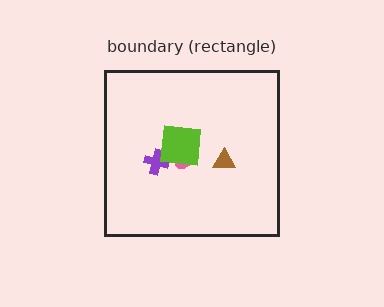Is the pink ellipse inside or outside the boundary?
Inside.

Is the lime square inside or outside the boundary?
Inside.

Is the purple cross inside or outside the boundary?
Inside.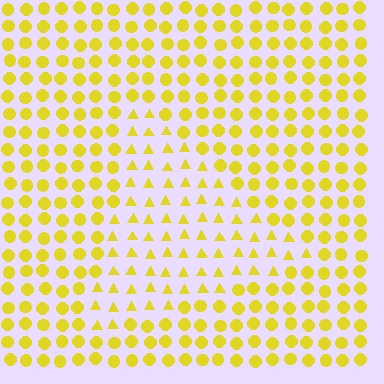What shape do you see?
I see a triangle.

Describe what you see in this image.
The image is filled with small yellow elements arranged in a uniform grid. A triangle-shaped region contains triangles, while the surrounding area contains circles. The boundary is defined purely by the change in element shape.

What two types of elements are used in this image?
The image uses triangles inside the triangle region and circles outside it.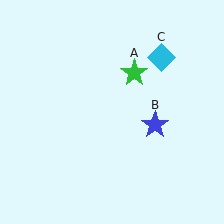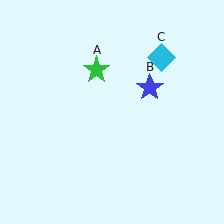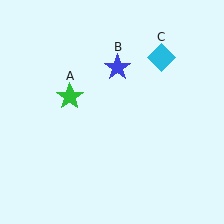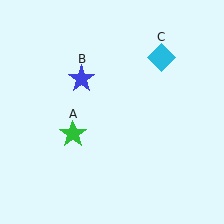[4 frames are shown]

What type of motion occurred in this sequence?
The green star (object A), blue star (object B) rotated counterclockwise around the center of the scene.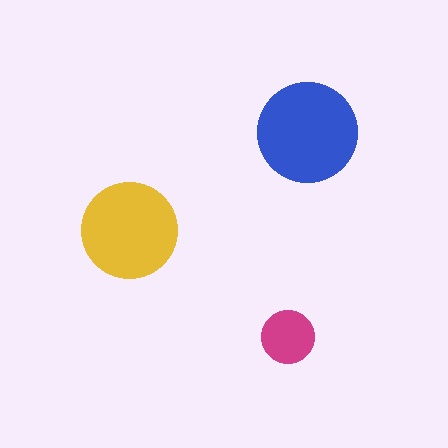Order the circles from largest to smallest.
the blue one, the yellow one, the magenta one.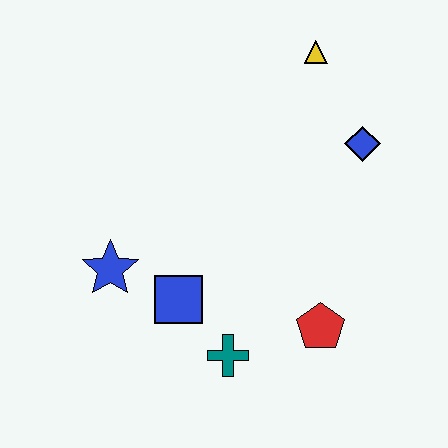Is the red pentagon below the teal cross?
No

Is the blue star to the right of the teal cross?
No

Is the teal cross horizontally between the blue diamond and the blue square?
Yes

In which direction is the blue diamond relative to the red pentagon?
The blue diamond is above the red pentagon.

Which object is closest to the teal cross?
The blue square is closest to the teal cross.